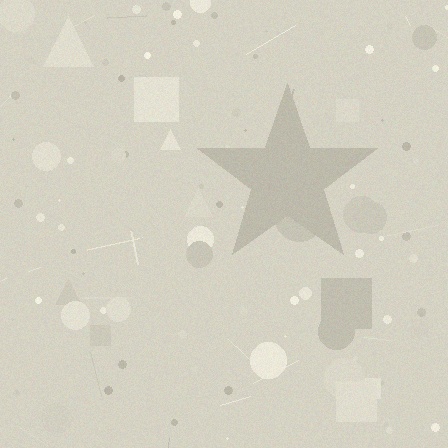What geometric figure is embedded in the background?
A star is embedded in the background.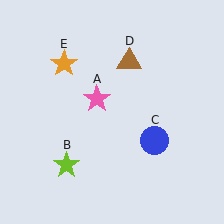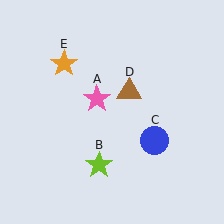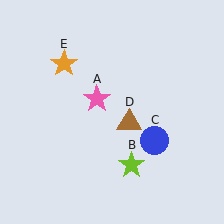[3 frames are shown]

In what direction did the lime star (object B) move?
The lime star (object B) moved right.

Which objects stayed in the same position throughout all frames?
Pink star (object A) and blue circle (object C) and orange star (object E) remained stationary.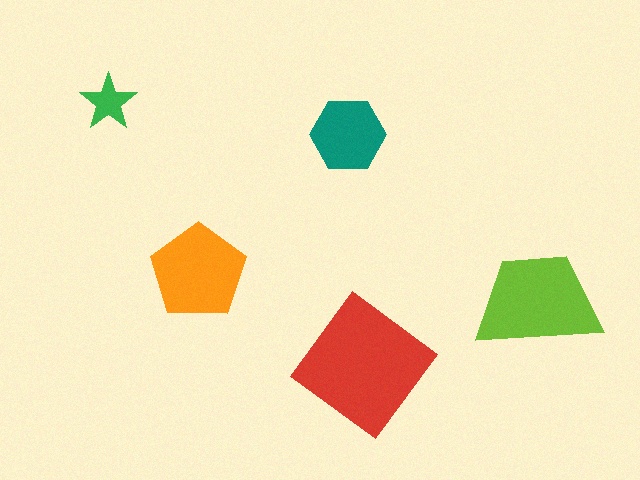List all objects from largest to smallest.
The red diamond, the lime trapezoid, the orange pentagon, the teal hexagon, the green star.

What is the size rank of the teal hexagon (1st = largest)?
4th.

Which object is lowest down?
The red diamond is bottommost.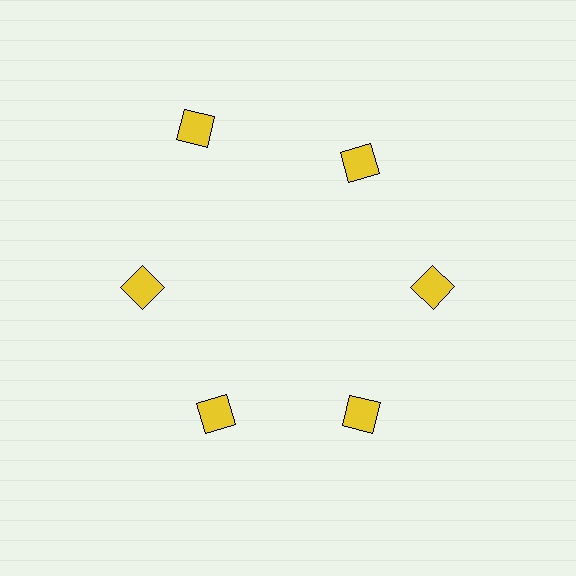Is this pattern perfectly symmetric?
No. The 6 yellow squares are arranged in a ring, but one element near the 11 o'clock position is pushed outward from the center, breaking the 6-fold rotational symmetry.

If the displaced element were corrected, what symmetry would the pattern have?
It would have 6-fold rotational symmetry — the pattern would map onto itself every 60 degrees.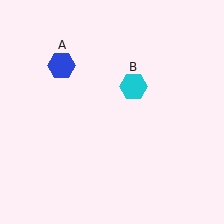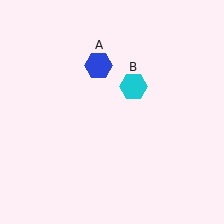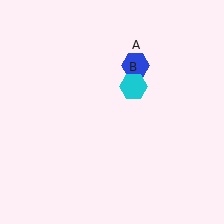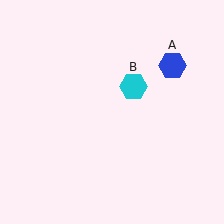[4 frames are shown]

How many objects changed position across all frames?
1 object changed position: blue hexagon (object A).